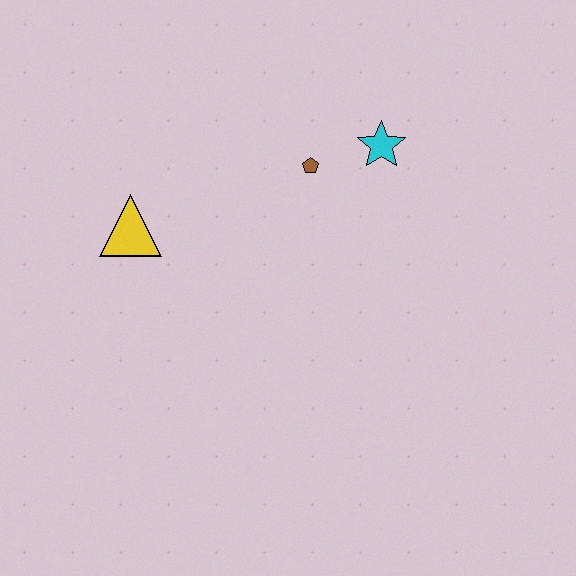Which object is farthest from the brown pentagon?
The yellow triangle is farthest from the brown pentagon.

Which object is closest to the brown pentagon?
The cyan star is closest to the brown pentagon.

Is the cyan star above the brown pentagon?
Yes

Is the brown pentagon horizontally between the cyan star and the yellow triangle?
Yes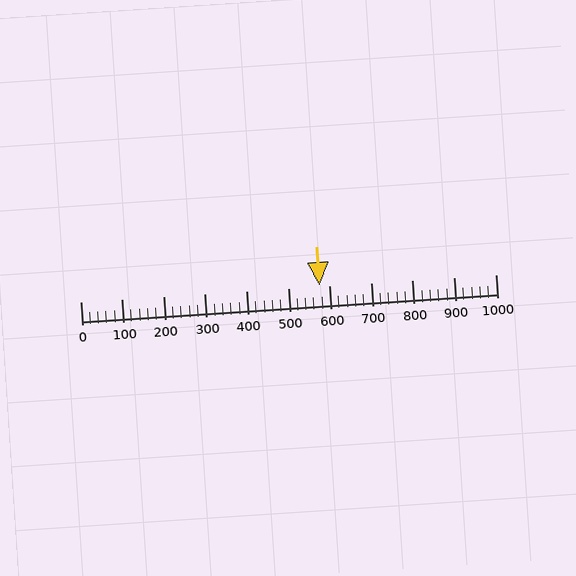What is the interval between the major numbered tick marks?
The major tick marks are spaced 100 units apart.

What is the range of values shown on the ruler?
The ruler shows values from 0 to 1000.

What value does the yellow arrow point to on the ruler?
The yellow arrow points to approximately 576.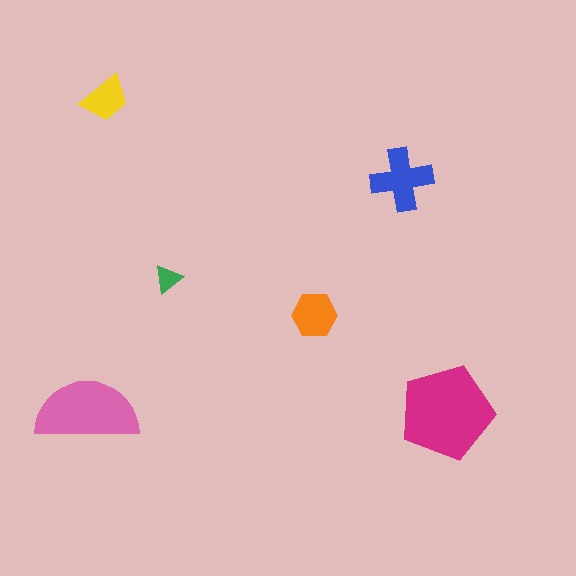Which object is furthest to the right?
The magenta pentagon is rightmost.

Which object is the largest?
The magenta pentagon.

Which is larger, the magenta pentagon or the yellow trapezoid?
The magenta pentagon.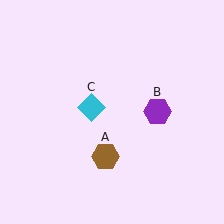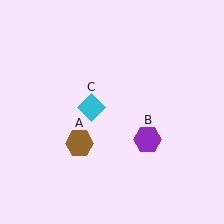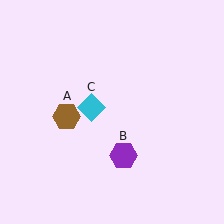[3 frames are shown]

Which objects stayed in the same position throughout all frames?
Cyan diamond (object C) remained stationary.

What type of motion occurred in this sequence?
The brown hexagon (object A), purple hexagon (object B) rotated clockwise around the center of the scene.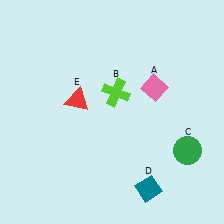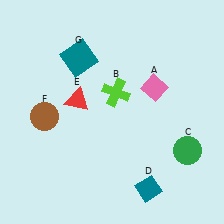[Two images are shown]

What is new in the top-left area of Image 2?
A teal square (G) was added in the top-left area of Image 2.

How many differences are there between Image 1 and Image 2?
There are 2 differences between the two images.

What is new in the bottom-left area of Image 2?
A brown circle (F) was added in the bottom-left area of Image 2.